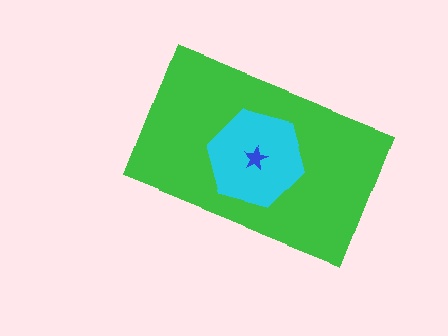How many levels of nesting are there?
3.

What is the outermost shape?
The green rectangle.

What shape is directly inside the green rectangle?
The cyan hexagon.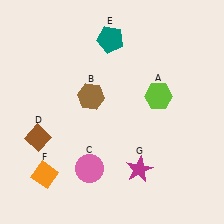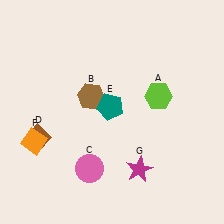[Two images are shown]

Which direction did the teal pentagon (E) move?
The teal pentagon (E) moved down.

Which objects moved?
The objects that moved are: the teal pentagon (E), the orange diamond (F).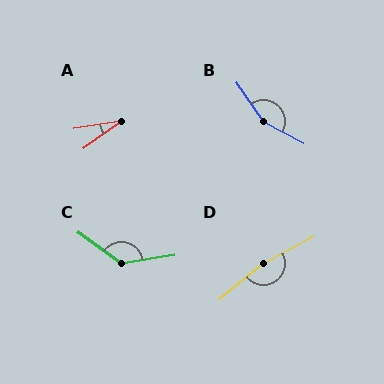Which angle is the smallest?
A, at approximately 27 degrees.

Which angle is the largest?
D, at approximately 170 degrees.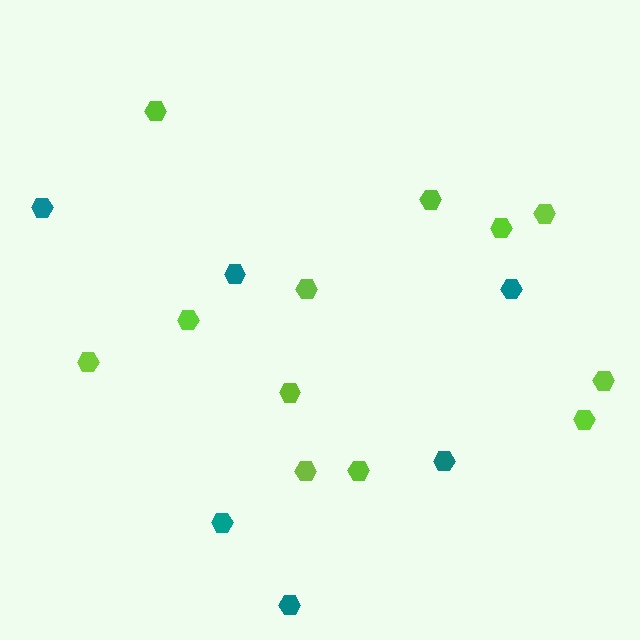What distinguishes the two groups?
There are 2 groups: one group of lime hexagons (12) and one group of teal hexagons (6).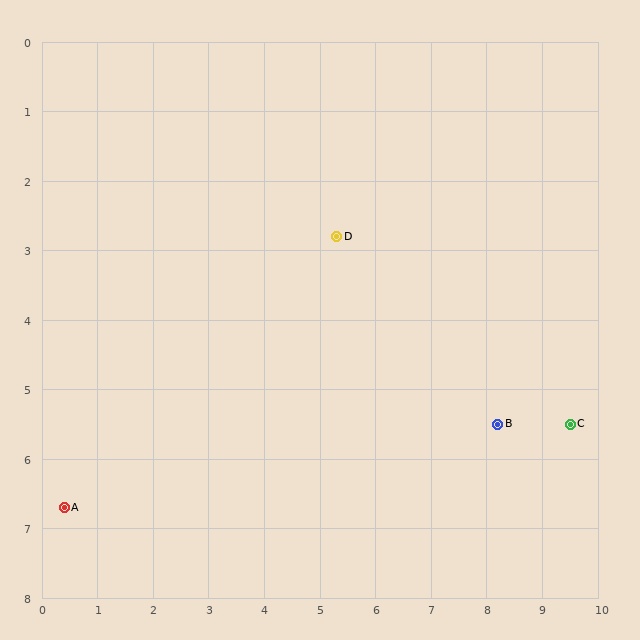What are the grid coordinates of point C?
Point C is at approximately (9.5, 5.5).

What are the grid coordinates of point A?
Point A is at approximately (0.4, 6.7).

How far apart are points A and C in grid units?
Points A and C are about 9.2 grid units apart.